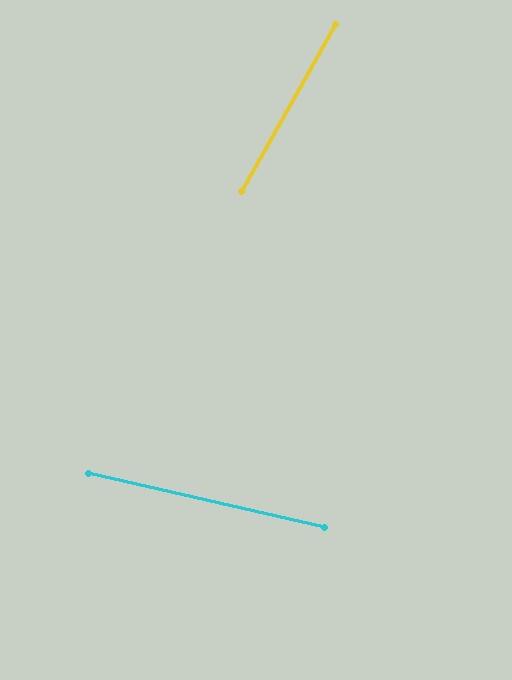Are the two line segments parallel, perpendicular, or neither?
Neither parallel nor perpendicular — they differ by about 74°.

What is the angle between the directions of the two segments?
Approximately 74 degrees.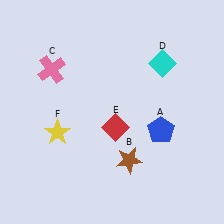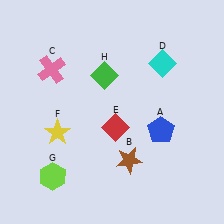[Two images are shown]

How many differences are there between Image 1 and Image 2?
There are 2 differences between the two images.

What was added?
A lime hexagon (G), a green diamond (H) were added in Image 2.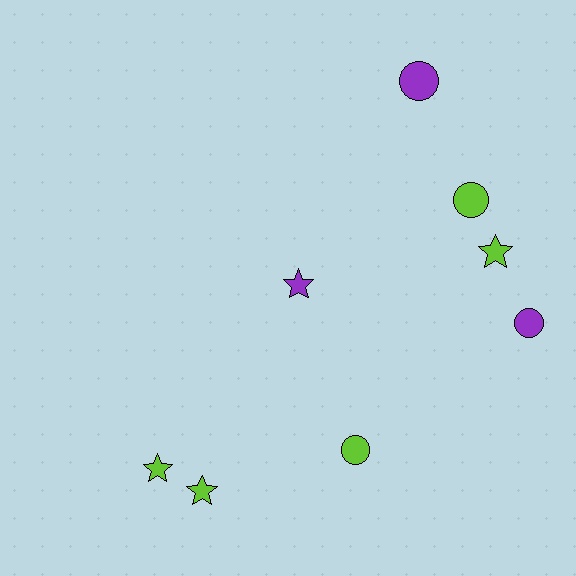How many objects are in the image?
There are 8 objects.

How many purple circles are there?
There are 2 purple circles.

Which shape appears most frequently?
Star, with 4 objects.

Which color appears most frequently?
Lime, with 5 objects.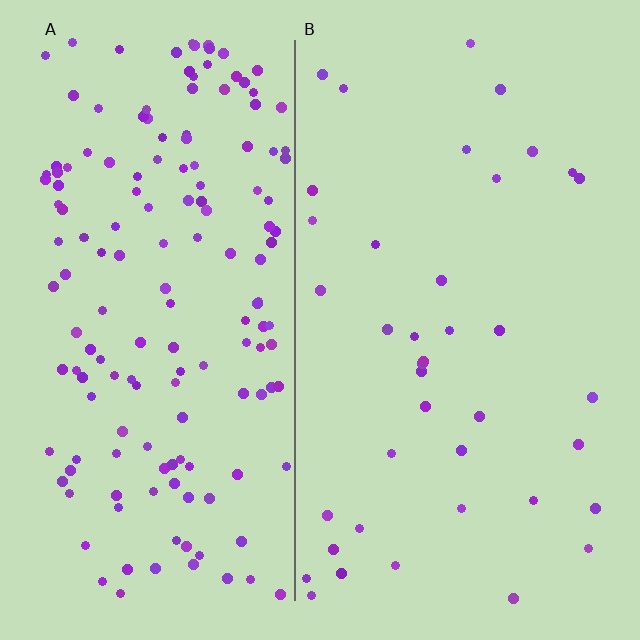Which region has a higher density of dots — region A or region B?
A (the left).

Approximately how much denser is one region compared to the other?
Approximately 4.1× — region A over region B.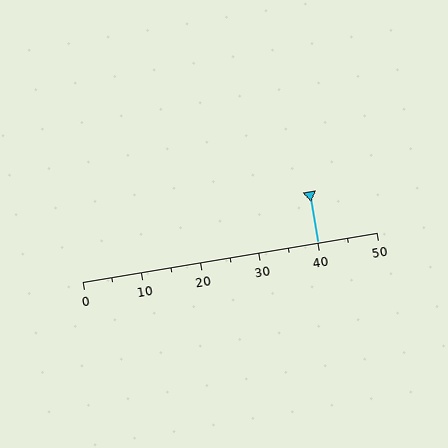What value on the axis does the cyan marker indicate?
The marker indicates approximately 40.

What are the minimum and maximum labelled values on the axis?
The axis runs from 0 to 50.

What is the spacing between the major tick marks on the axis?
The major ticks are spaced 10 apart.